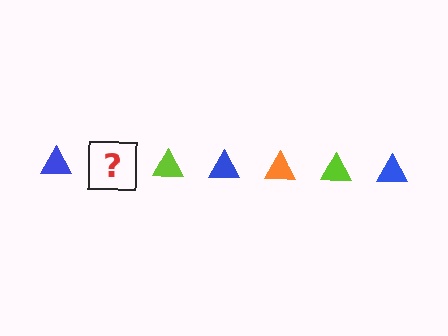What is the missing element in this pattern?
The missing element is an orange triangle.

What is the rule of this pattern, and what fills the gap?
The rule is that the pattern cycles through blue, orange, lime triangles. The gap should be filled with an orange triangle.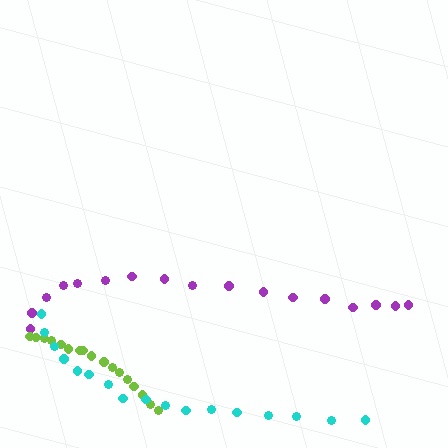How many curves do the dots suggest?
There are 3 distinct paths.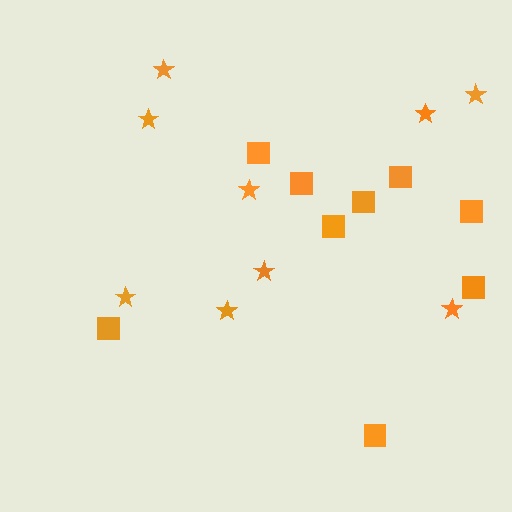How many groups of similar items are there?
There are 2 groups: one group of stars (9) and one group of squares (9).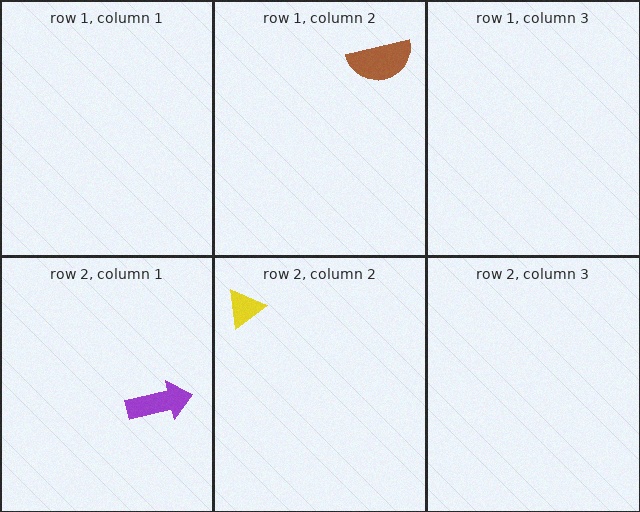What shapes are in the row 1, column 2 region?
The brown semicircle.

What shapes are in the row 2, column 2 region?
The yellow triangle.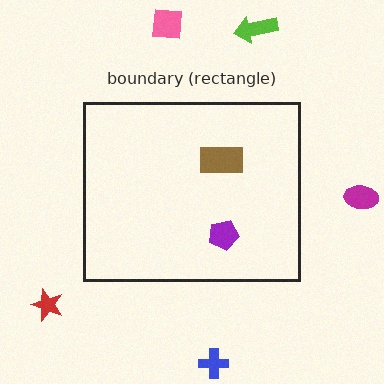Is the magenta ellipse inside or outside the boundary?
Outside.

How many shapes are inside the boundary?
2 inside, 5 outside.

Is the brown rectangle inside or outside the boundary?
Inside.